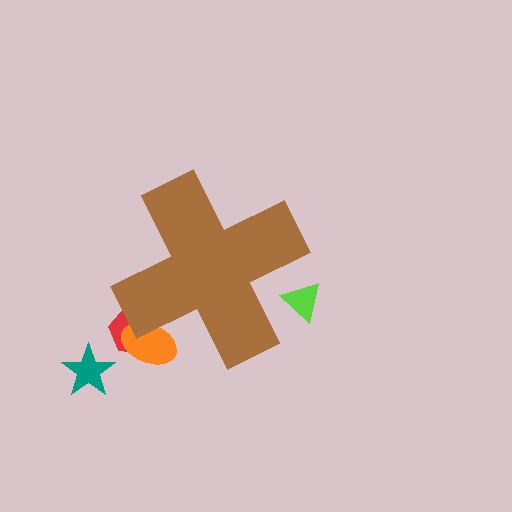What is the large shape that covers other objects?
A brown cross.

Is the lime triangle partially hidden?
Yes, the lime triangle is partially hidden behind the brown cross.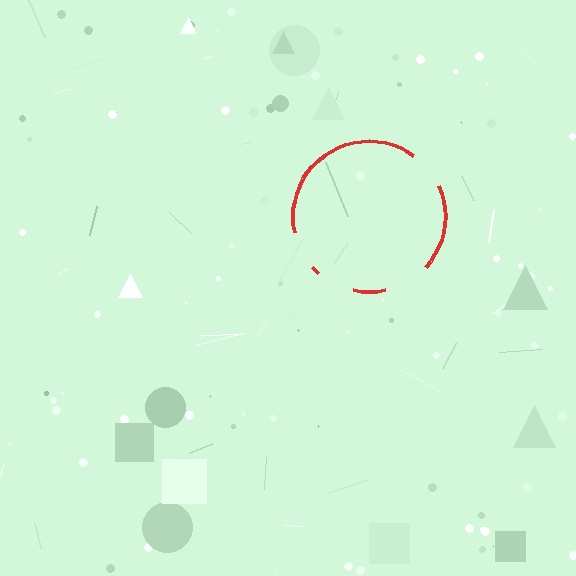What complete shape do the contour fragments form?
The contour fragments form a circle.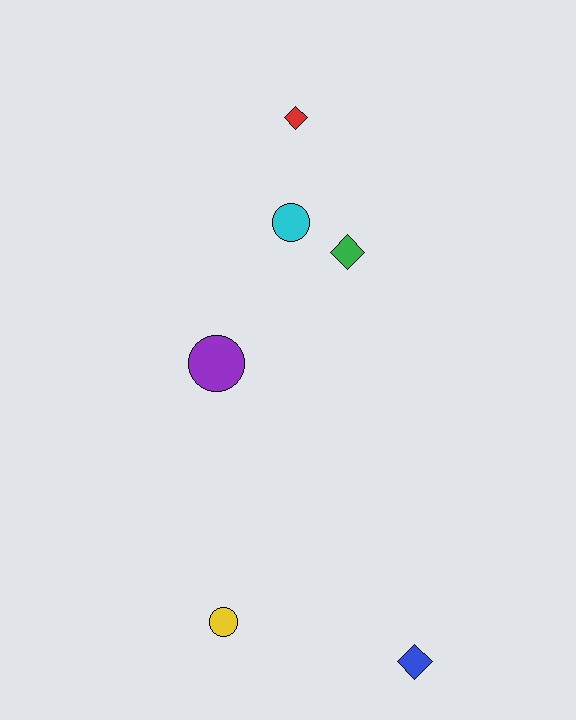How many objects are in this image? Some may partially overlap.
There are 6 objects.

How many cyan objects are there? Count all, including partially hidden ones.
There is 1 cyan object.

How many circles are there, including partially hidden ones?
There are 3 circles.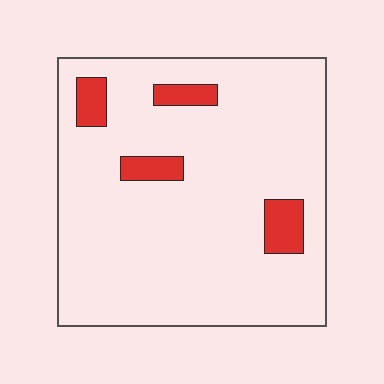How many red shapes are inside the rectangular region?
4.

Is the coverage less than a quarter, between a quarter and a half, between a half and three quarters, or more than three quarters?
Less than a quarter.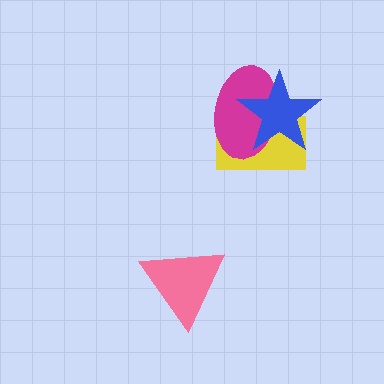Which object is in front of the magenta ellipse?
The blue star is in front of the magenta ellipse.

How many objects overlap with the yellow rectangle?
2 objects overlap with the yellow rectangle.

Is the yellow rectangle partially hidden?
Yes, it is partially covered by another shape.